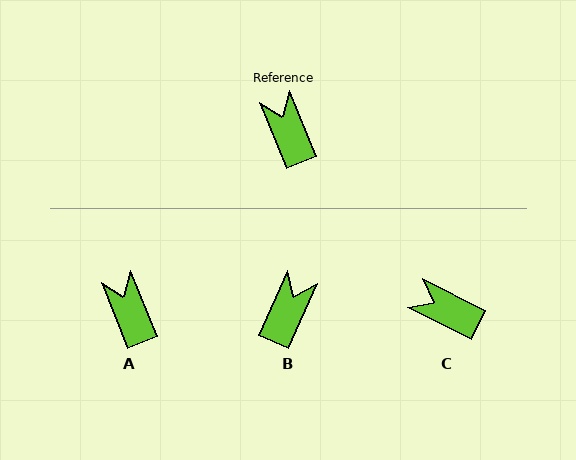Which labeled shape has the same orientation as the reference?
A.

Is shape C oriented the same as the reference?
No, it is off by about 41 degrees.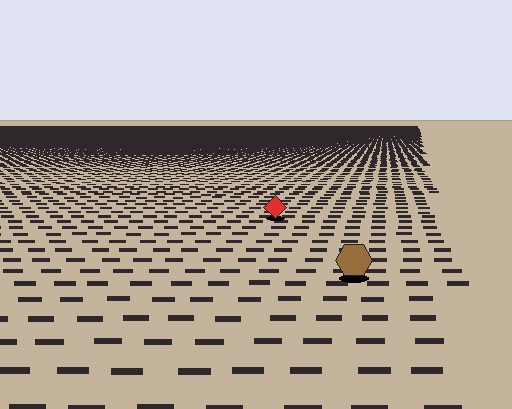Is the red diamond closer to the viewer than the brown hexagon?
No. The brown hexagon is closer — you can tell from the texture gradient: the ground texture is coarser near it.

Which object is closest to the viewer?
The brown hexagon is closest. The texture marks near it are larger and more spread out.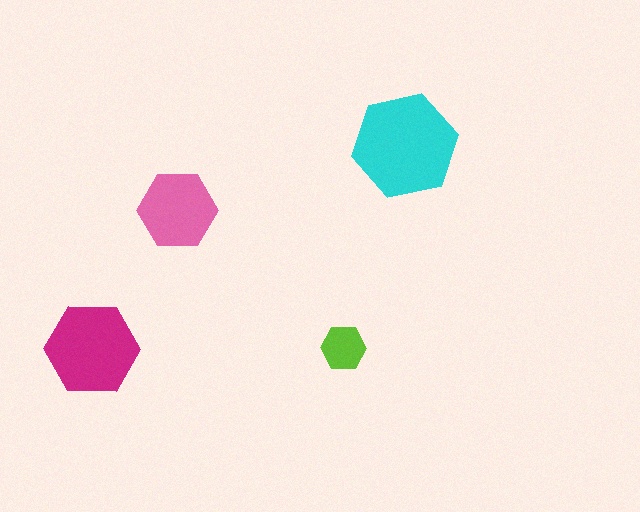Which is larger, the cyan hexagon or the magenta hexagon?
The cyan one.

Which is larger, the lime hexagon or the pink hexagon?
The pink one.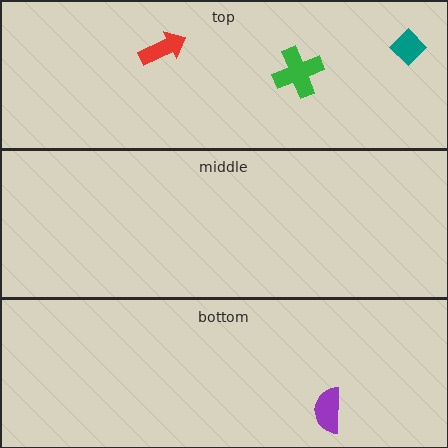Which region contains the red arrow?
The top region.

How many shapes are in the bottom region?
1.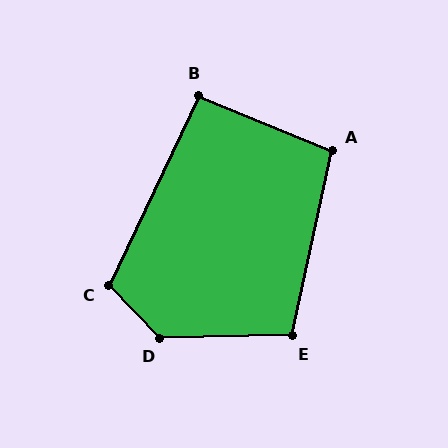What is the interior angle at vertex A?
Approximately 100 degrees (obtuse).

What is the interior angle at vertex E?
Approximately 103 degrees (obtuse).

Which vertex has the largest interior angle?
D, at approximately 133 degrees.